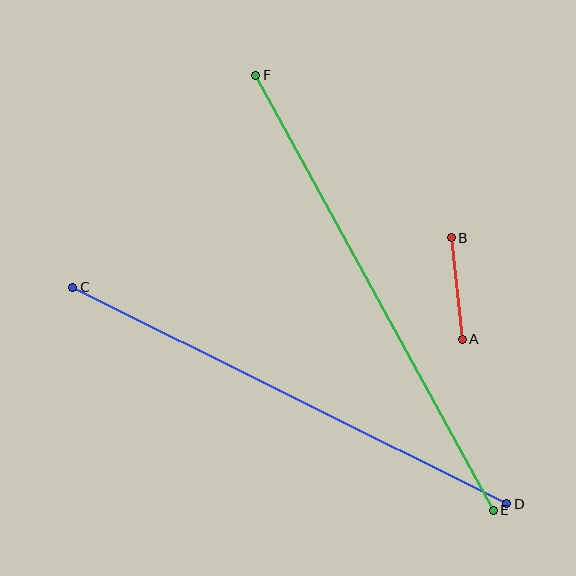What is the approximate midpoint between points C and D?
The midpoint is at approximately (290, 395) pixels.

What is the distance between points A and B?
The distance is approximately 102 pixels.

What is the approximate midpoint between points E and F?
The midpoint is at approximately (375, 293) pixels.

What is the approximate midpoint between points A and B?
The midpoint is at approximately (457, 289) pixels.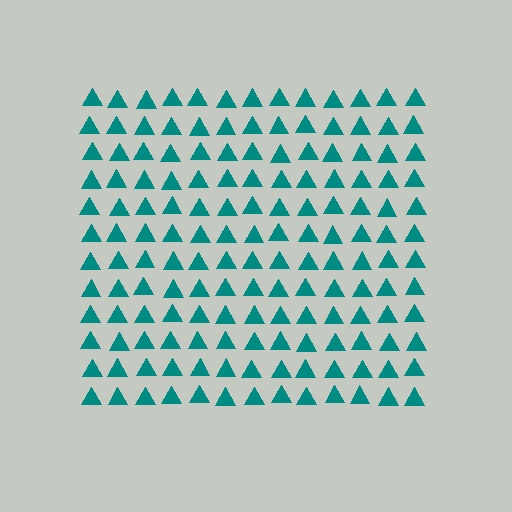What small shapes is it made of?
It is made of small triangles.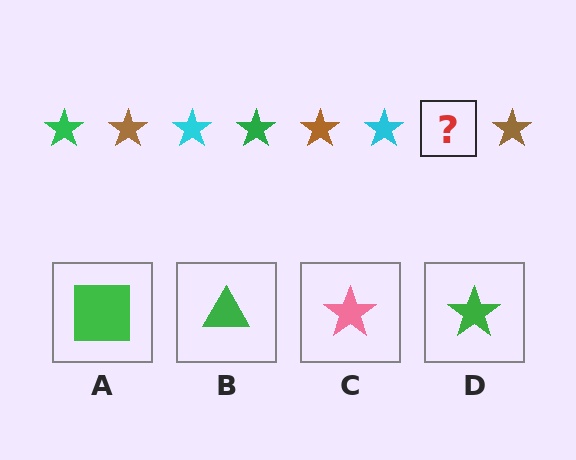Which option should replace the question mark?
Option D.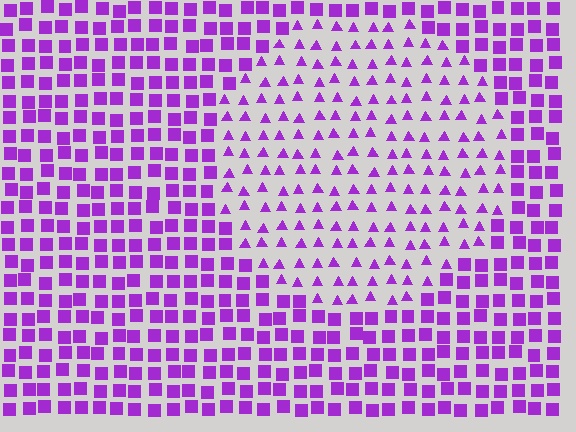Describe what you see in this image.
The image is filled with small purple elements arranged in a uniform grid. A circle-shaped region contains triangles, while the surrounding area contains squares. The boundary is defined purely by the change in element shape.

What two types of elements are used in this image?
The image uses triangles inside the circle region and squares outside it.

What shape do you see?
I see a circle.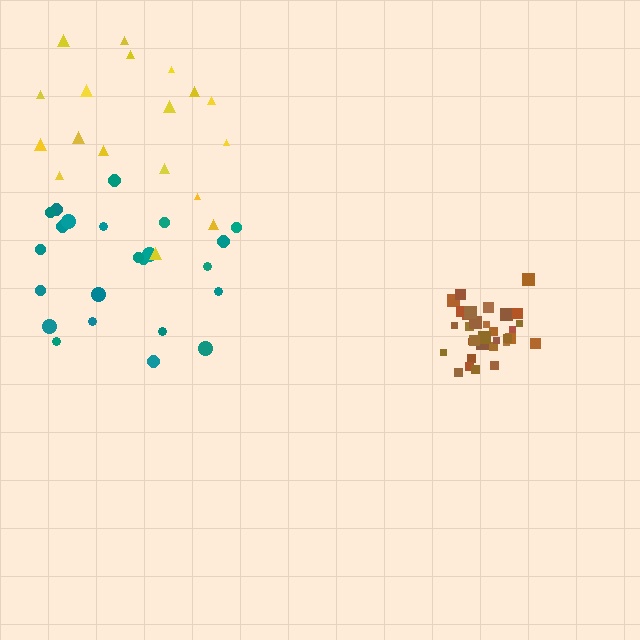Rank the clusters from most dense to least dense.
brown, teal, yellow.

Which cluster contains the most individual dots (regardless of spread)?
Brown (34).